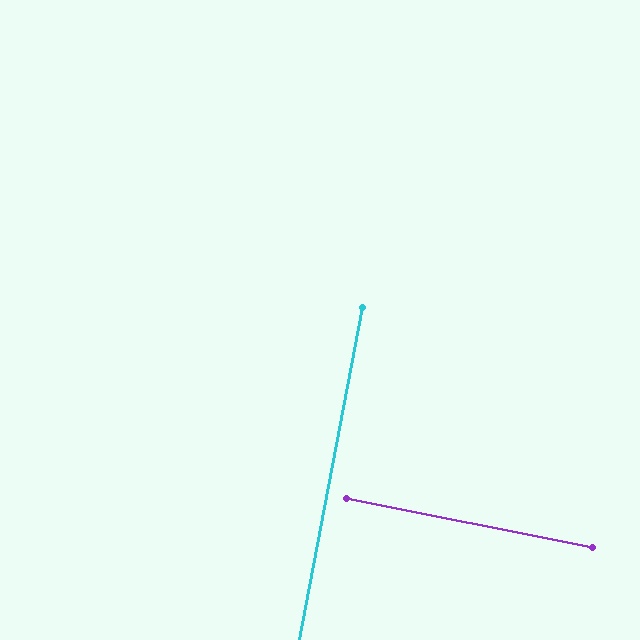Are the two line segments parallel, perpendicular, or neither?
Perpendicular — they meet at approximately 89°.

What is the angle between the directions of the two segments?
Approximately 89 degrees.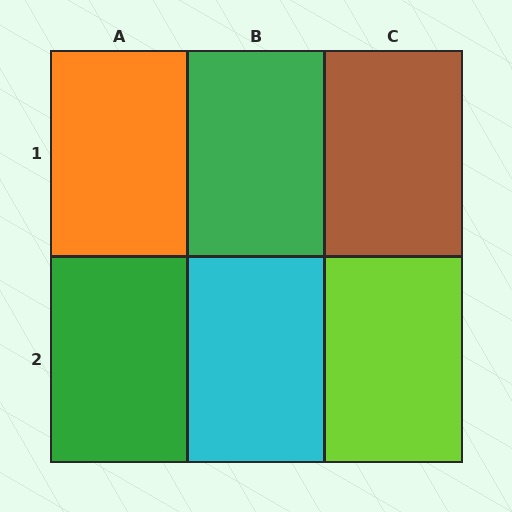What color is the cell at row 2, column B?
Cyan.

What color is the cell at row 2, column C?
Lime.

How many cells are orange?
1 cell is orange.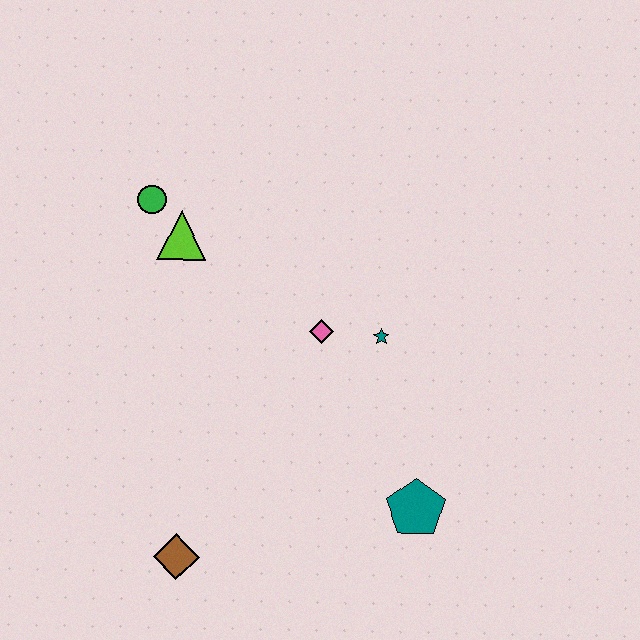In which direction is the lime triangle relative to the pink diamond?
The lime triangle is to the left of the pink diamond.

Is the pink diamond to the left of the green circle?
No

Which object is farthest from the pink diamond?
The brown diamond is farthest from the pink diamond.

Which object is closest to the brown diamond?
The teal pentagon is closest to the brown diamond.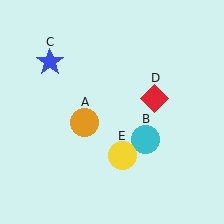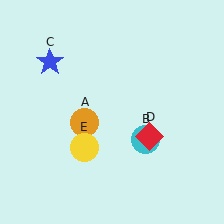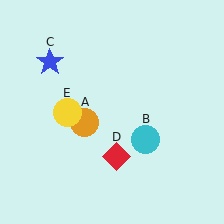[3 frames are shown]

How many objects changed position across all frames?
2 objects changed position: red diamond (object D), yellow circle (object E).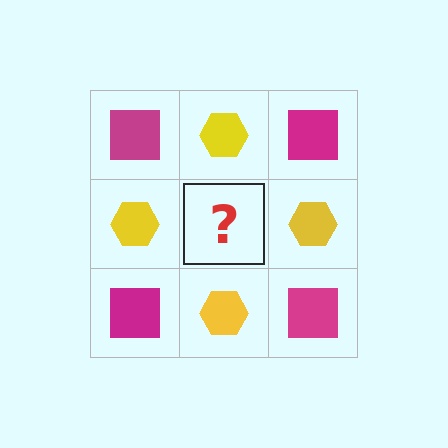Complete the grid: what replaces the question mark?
The question mark should be replaced with a magenta square.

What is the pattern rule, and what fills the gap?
The rule is that it alternates magenta square and yellow hexagon in a checkerboard pattern. The gap should be filled with a magenta square.